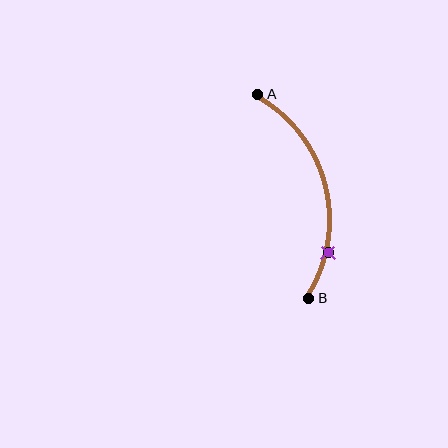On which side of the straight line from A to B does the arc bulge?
The arc bulges to the right of the straight line connecting A and B.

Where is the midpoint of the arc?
The arc midpoint is the point on the curve farthest from the straight line joining A and B. It sits to the right of that line.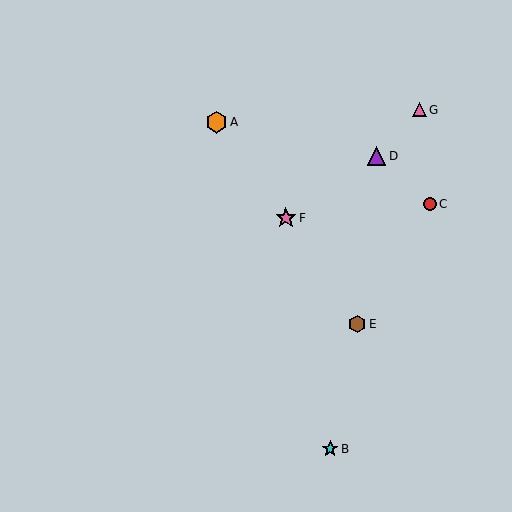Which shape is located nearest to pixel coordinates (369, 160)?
The purple triangle (labeled D) at (377, 156) is nearest to that location.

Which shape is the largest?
The orange hexagon (labeled A) is the largest.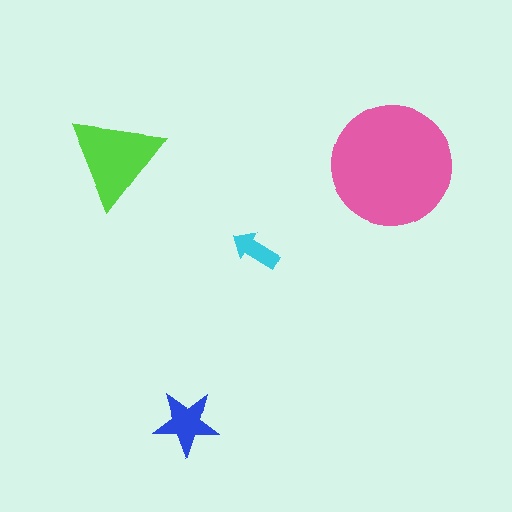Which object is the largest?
The pink circle.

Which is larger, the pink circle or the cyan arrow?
The pink circle.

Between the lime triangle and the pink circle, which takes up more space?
The pink circle.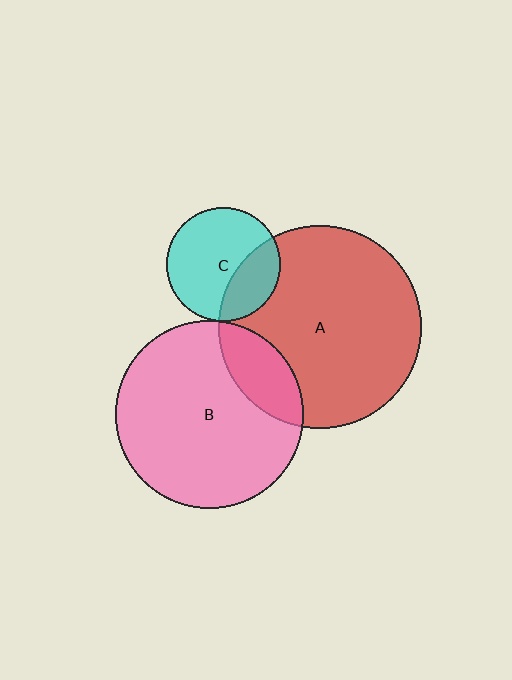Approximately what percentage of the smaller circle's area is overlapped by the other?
Approximately 5%.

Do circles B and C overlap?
Yes.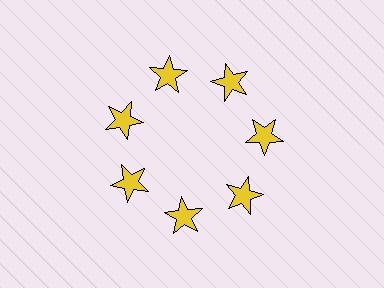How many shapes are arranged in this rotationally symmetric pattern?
There are 7 shapes, arranged in 7 groups of 1.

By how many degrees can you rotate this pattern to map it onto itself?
The pattern maps onto itself every 51 degrees of rotation.